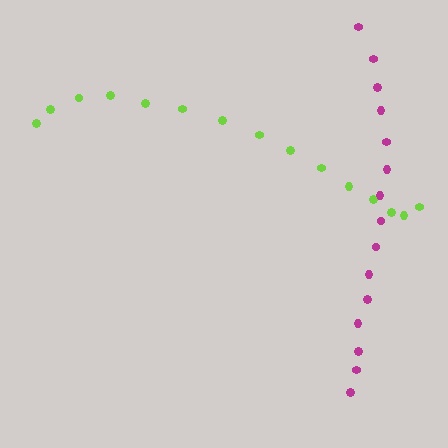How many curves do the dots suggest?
There are 2 distinct paths.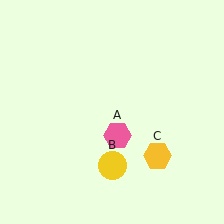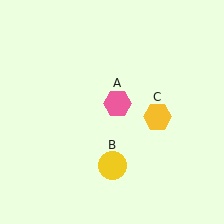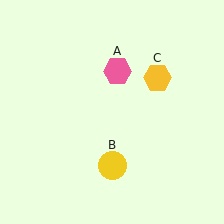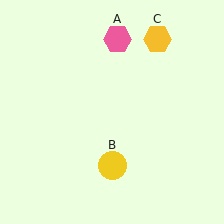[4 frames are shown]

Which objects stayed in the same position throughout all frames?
Yellow circle (object B) remained stationary.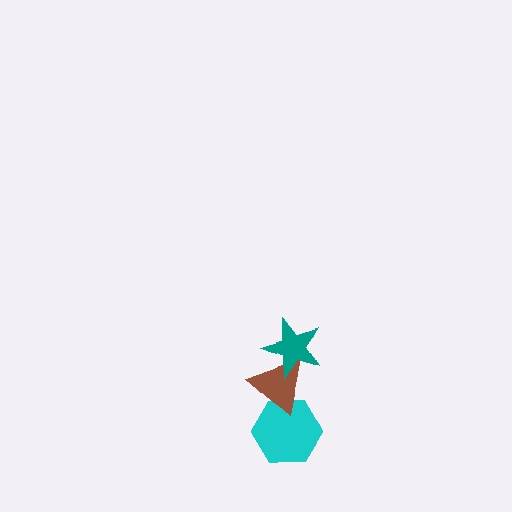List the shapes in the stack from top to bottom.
From top to bottom: the teal star, the brown triangle, the cyan hexagon.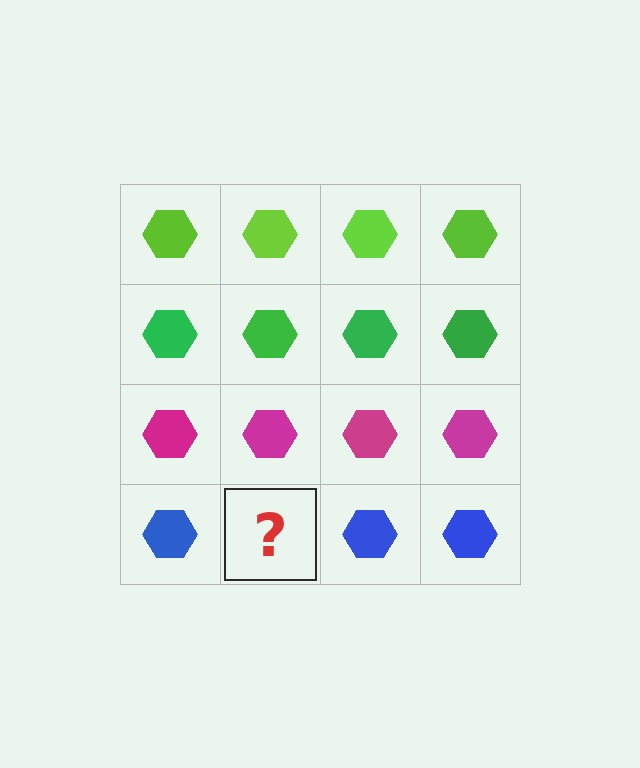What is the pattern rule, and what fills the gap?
The rule is that each row has a consistent color. The gap should be filled with a blue hexagon.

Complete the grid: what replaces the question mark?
The question mark should be replaced with a blue hexagon.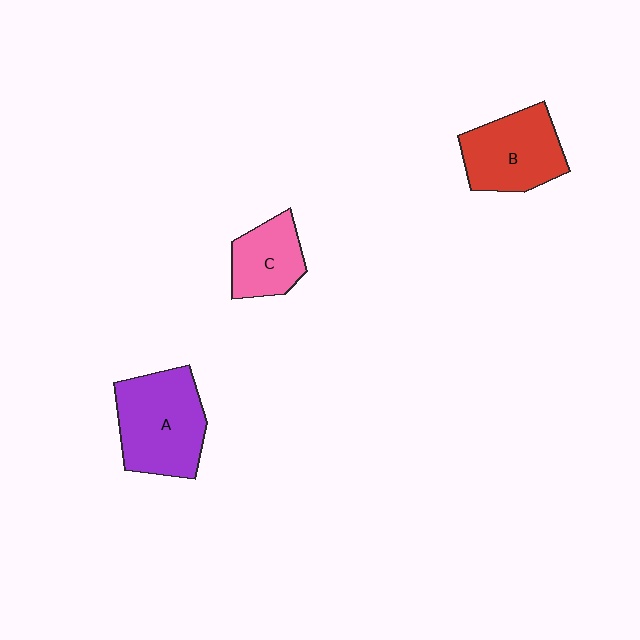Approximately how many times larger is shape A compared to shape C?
Approximately 1.7 times.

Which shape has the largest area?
Shape A (purple).